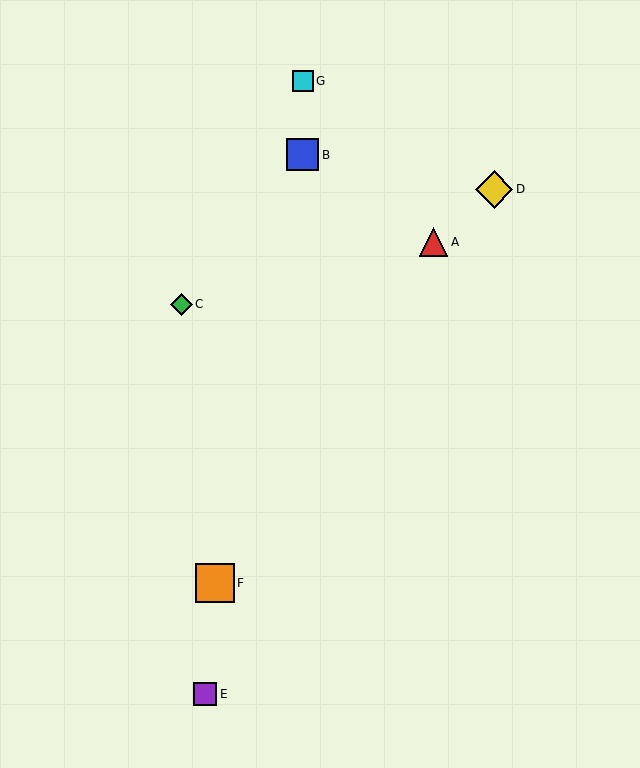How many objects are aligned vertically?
2 objects (B, G) are aligned vertically.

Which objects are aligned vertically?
Objects B, G are aligned vertically.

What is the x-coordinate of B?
Object B is at x≈303.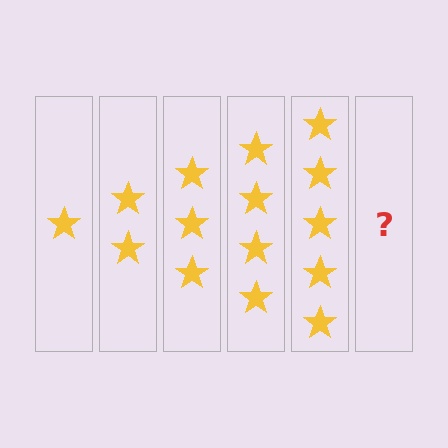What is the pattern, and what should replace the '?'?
The pattern is that each step adds one more star. The '?' should be 6 stars.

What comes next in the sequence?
The next element should be 6 stars.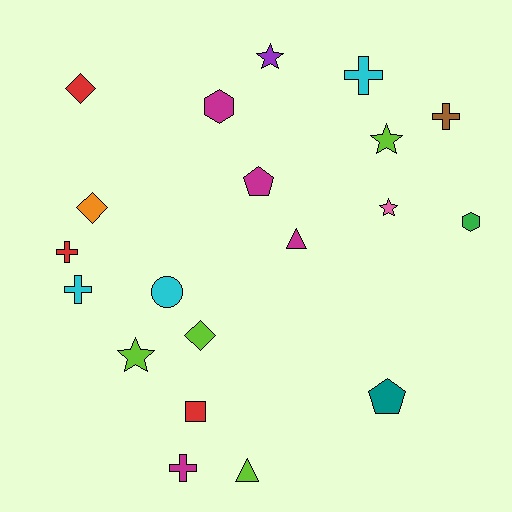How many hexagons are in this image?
There are 2 hexagons.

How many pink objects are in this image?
There is 1 pink object.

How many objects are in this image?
There are 20 objects.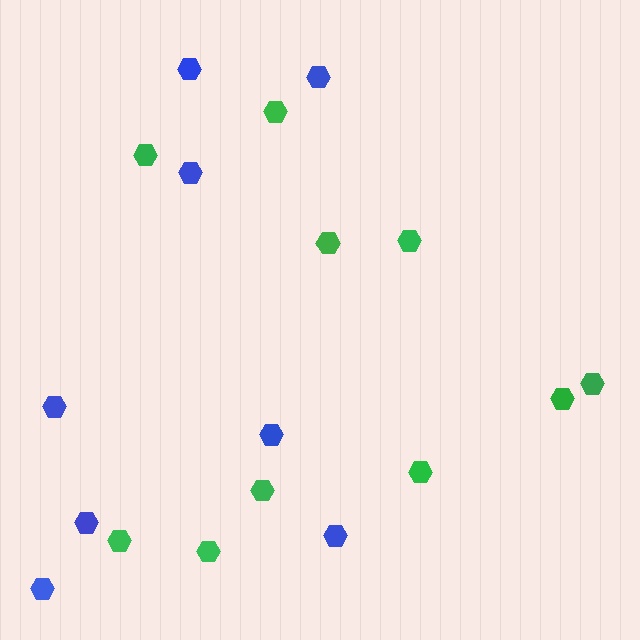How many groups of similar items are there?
There are 2 groups: one group of blue hexagons (8) and one group of green hexagons (10).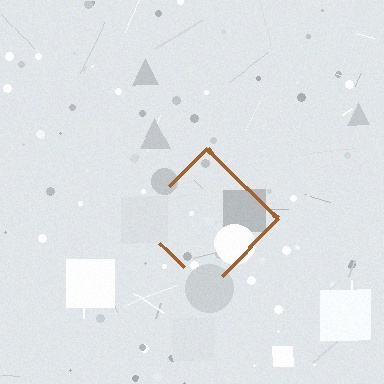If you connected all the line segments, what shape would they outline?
They would outline a diamond.